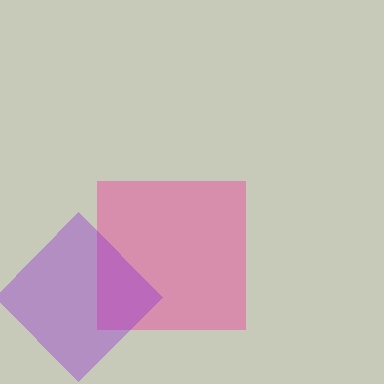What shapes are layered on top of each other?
The layered shapes are: a pink square, a purple diamond.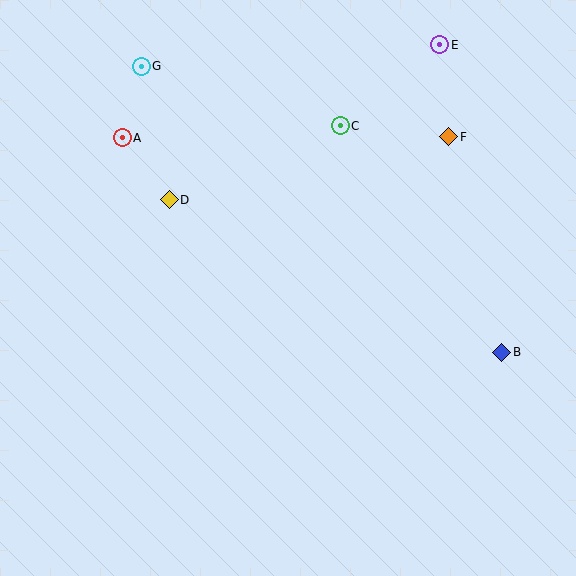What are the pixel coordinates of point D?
Point D is at (169, 200).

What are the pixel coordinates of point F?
Point F is at (449, 137).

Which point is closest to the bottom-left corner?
Point D is closest to the bottom-left corner.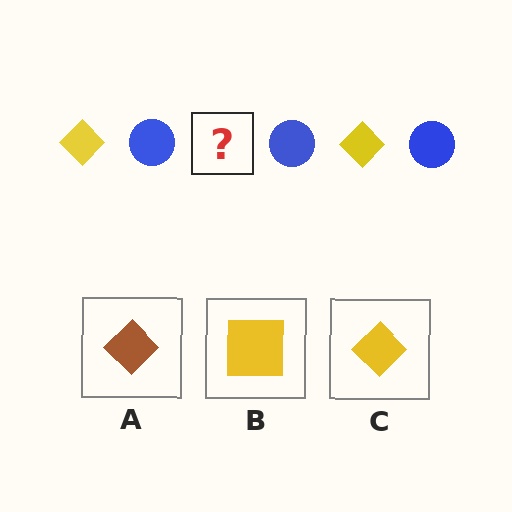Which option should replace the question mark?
Option C.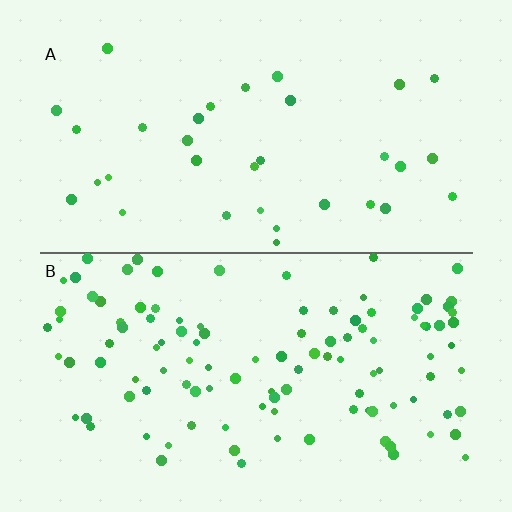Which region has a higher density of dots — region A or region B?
B (the bottom).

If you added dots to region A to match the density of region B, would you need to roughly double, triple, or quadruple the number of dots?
Approximately triple.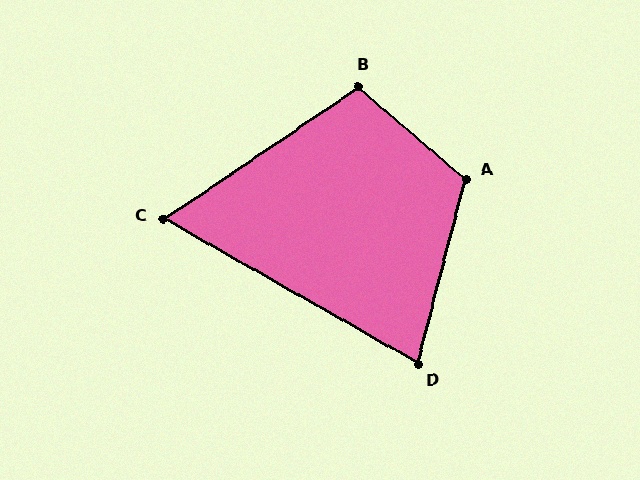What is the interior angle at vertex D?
Approximately 75 degrees (acute).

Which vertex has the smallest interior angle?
C, at approximately 64 degrees.